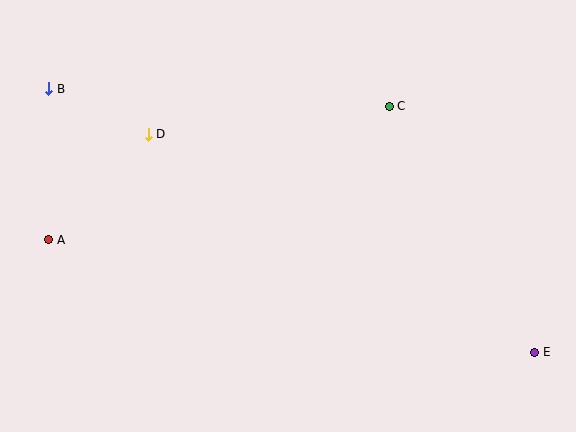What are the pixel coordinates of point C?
Point C is at (389, 106).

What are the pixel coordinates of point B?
Point B is at (49, 89).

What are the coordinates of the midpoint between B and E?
The midpoint between B and E is at (292, 221).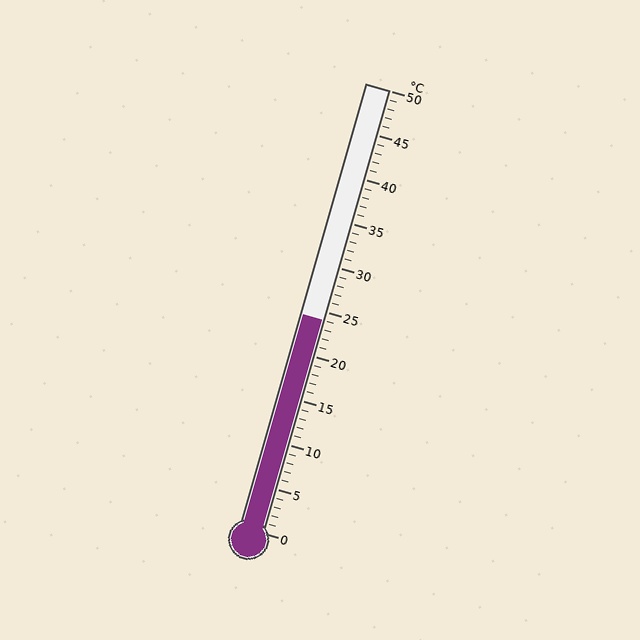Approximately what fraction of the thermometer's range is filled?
The thermometer is filled to approximately 50% of its range.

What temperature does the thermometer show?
The thermometer shows approximately 24°C.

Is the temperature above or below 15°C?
The temperature is above 15°C.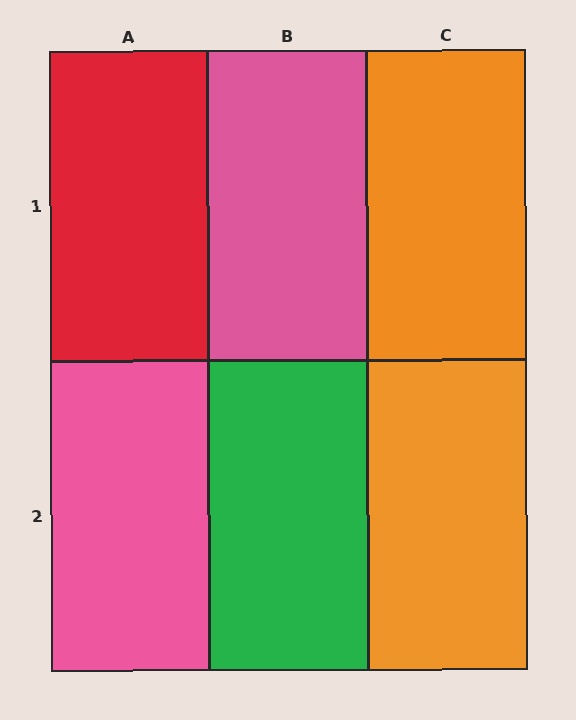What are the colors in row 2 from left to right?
Pink, green, orange.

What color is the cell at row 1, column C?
Orange.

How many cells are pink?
2 cells are pink.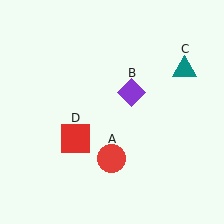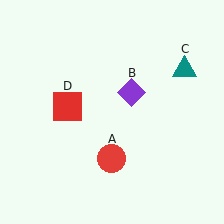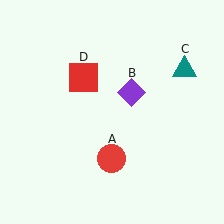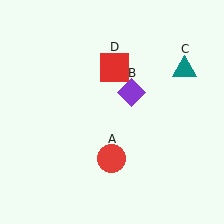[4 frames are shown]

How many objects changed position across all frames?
1 object changed position: red square (object D).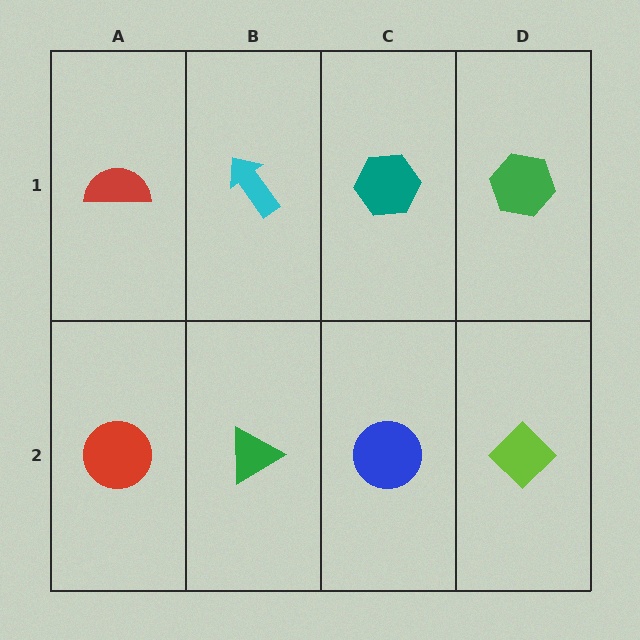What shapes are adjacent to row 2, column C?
A teal hexagon (row 1, column C), a green triangle (row 2, column B), a lime diamond (row 2, column D).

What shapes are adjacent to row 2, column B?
A cyan arrow (row 1, column B), a red circle (row 2, column A), a blue circle (row 2, column C).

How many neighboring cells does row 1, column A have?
2.